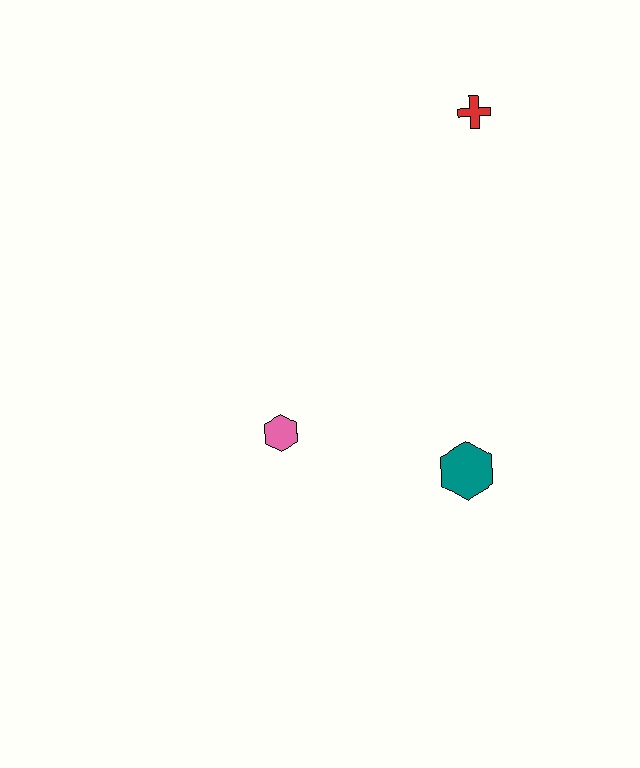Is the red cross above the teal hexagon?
Yes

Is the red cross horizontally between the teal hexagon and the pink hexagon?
No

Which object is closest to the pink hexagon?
The teal hexagon is closest to the pink hexagon.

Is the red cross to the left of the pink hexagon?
No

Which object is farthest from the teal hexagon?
The red cross is farthest from the teal hexagon.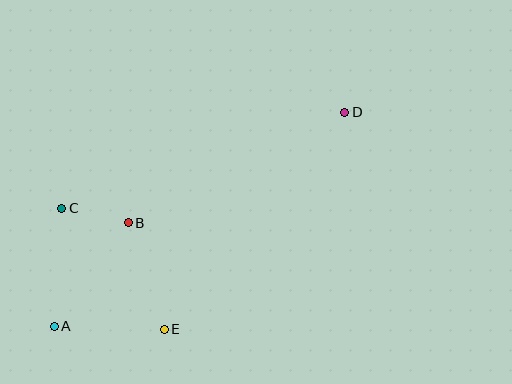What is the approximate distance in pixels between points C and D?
The distance between C and D is approximately 299 pixels.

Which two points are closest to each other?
Points B and C are closest to each other.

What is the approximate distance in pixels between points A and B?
The distance between A and B is approximately 127 pixels.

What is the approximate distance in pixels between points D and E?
The distance between D and E is approximately 283 pixels.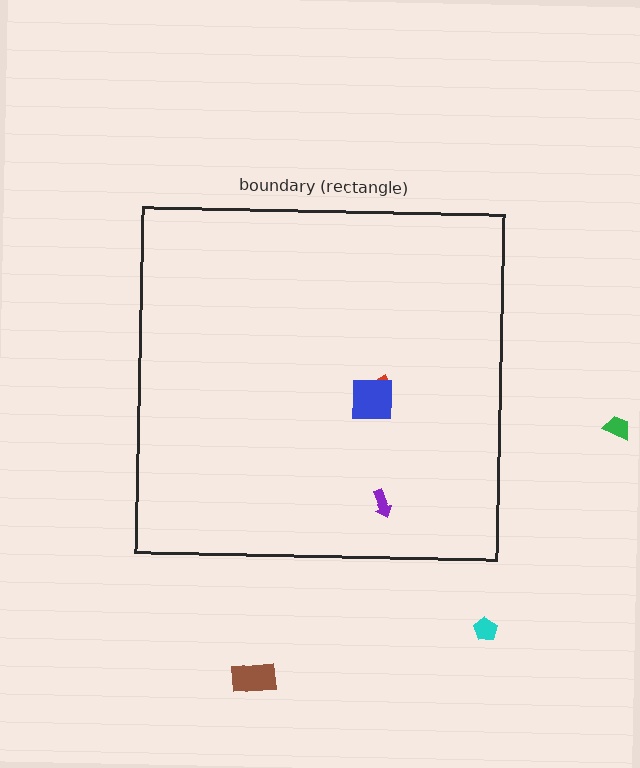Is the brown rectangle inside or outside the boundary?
Outside.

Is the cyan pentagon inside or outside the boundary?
Outside.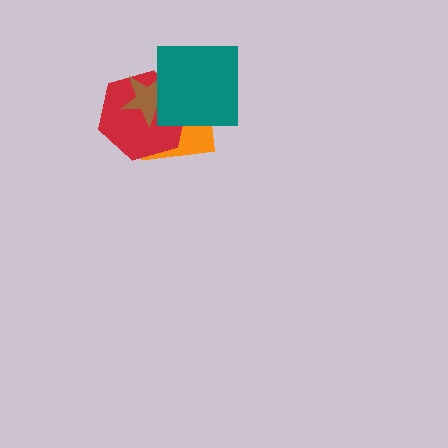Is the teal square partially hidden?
No, no other shape covers it.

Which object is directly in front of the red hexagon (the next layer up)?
The brown star is directly in front of the red hexagon.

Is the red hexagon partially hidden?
Yes, it is partially covered by another shape.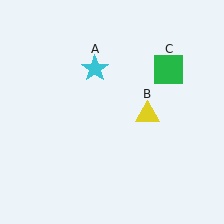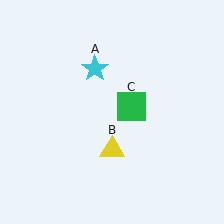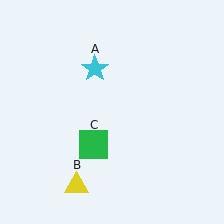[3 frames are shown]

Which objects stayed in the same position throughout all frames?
Cyan star (object A) remained stationary.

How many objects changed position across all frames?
2 objects changed position: yellow triangle (object B), green square (object C).